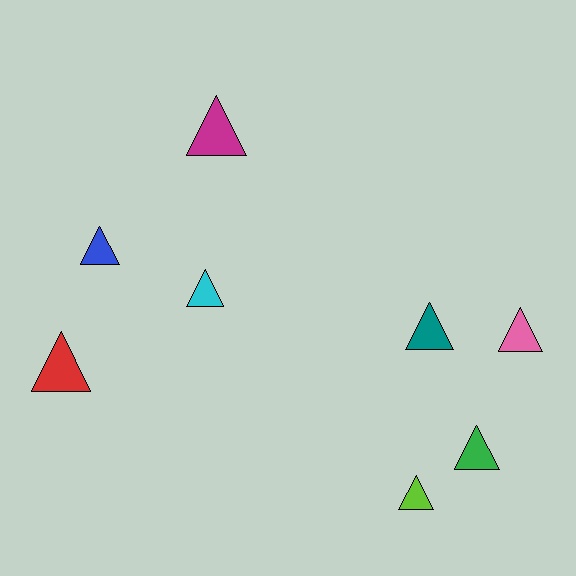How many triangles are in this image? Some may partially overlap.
There are 8 triangles.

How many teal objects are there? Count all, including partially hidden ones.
There is 1 teal object.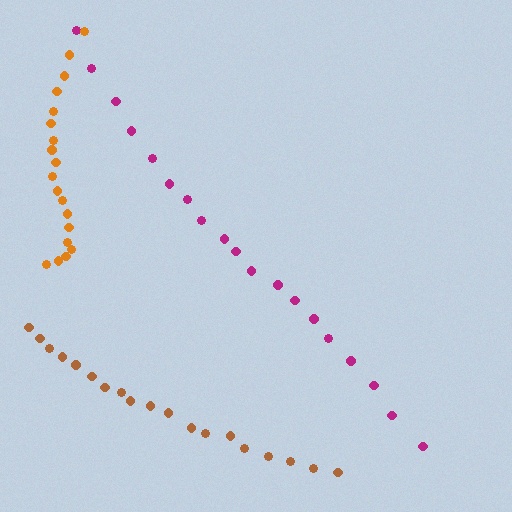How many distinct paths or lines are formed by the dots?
There are 3 distinct paths.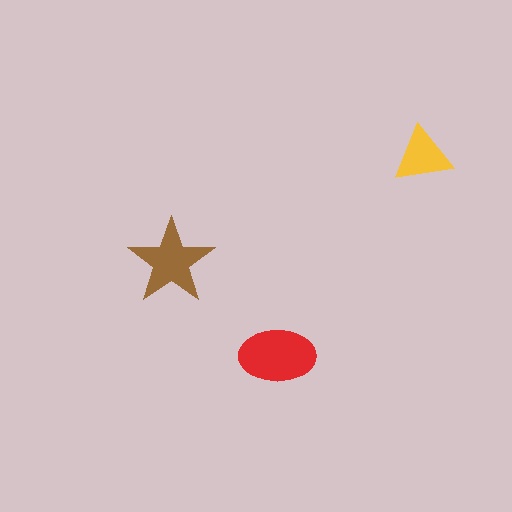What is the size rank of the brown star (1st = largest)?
2nd.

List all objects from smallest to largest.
The yellow triangle, the brown star, the red ellipse.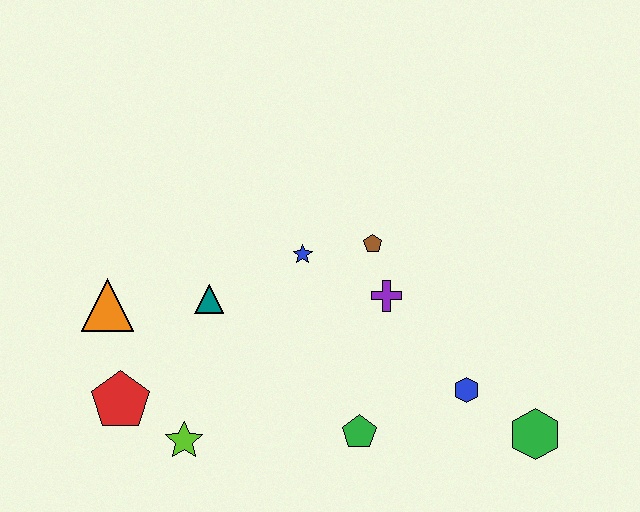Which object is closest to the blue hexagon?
The green hexagon is closest to the blue hexagon.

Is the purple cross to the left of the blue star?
No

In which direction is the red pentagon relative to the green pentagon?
The red pentagon is to the left of the green pentagon.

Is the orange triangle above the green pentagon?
Yes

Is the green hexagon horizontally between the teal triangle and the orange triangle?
No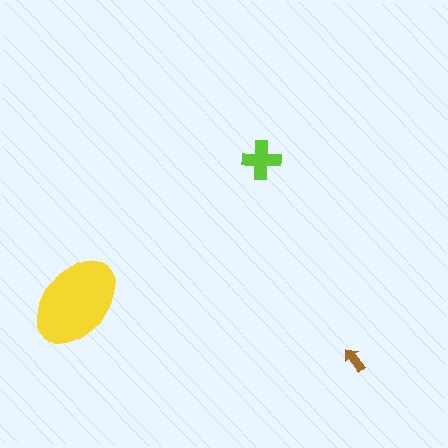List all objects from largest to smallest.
The yellow ellipse, the lime cross, the brown arrow.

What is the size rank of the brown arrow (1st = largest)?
3rd.